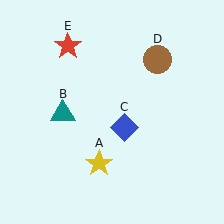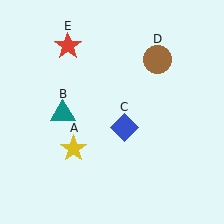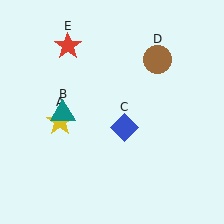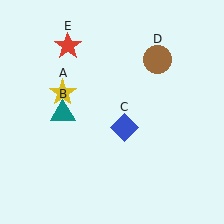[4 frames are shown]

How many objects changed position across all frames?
1 object changed position: yellow star (object A).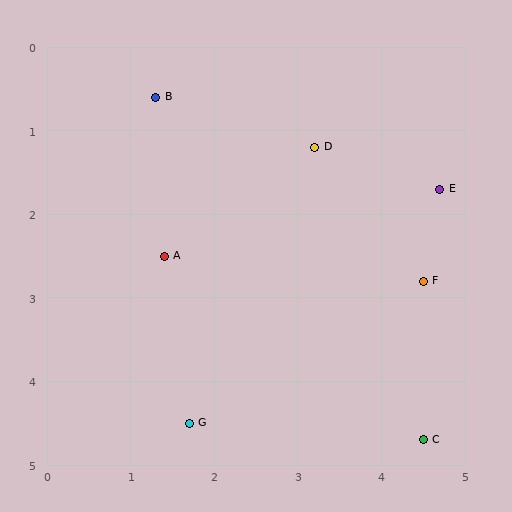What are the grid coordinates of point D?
Point D is at approximately (3.2, 1.2).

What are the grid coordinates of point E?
Point E is at approximately (4.7, 1.7).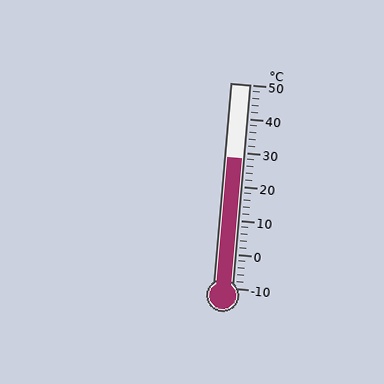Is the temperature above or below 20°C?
The temperature is above 20°C.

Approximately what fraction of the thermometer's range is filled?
The thermometer is filled to approximately 65% of its range.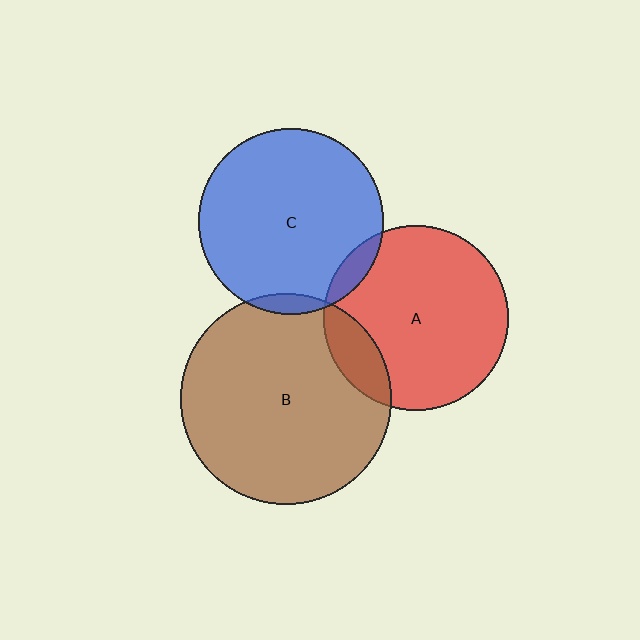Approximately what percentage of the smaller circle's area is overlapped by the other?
Approximately 5%.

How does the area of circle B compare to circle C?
Approximately 1.3 times.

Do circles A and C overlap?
Yes.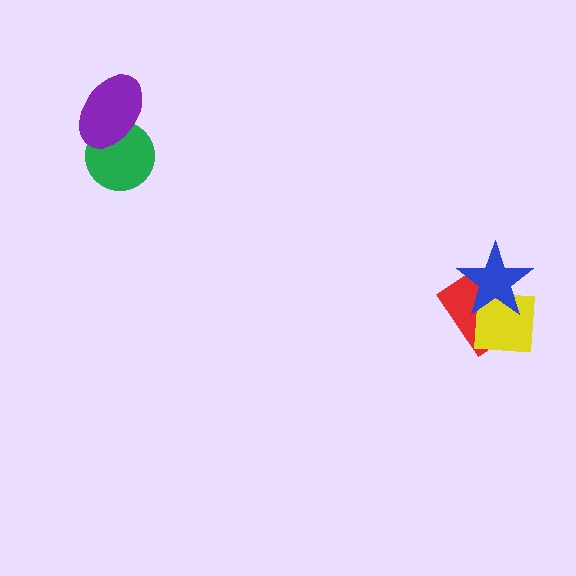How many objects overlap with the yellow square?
2 objects overlap with the yellow square.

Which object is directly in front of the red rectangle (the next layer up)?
The yellow square is directly in front of the red rectangle.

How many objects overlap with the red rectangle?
2 objects overlap with the red rectangle.